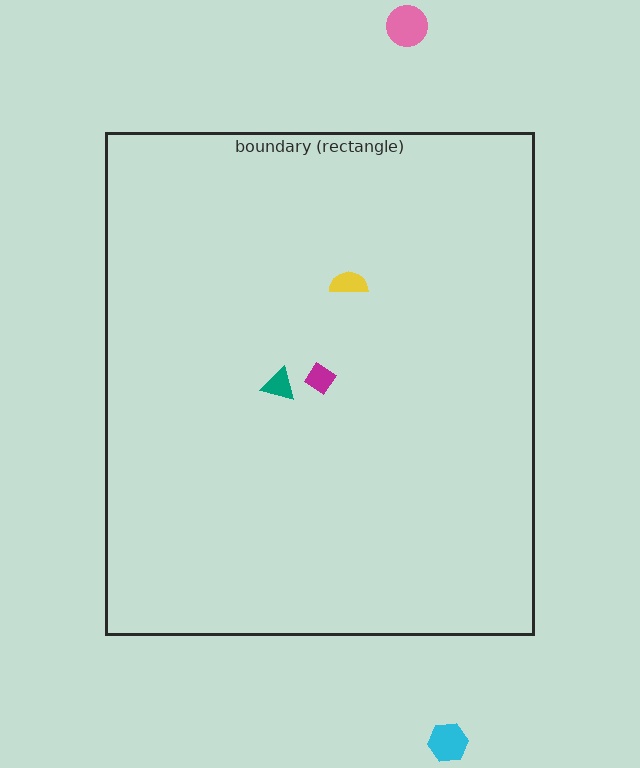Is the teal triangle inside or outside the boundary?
Inside.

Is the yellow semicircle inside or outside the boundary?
Inside.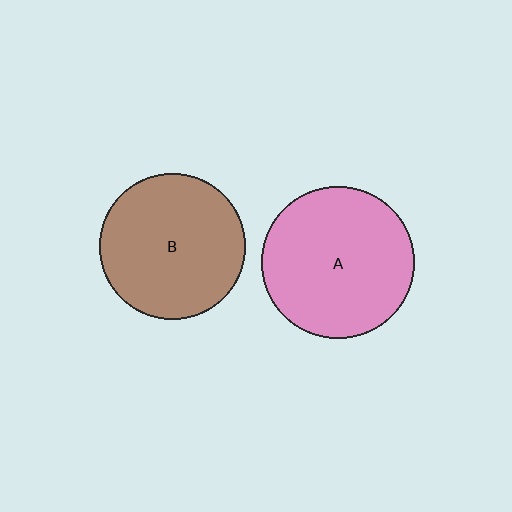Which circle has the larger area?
Circle A (pink).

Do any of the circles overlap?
No, none of the circles overlap.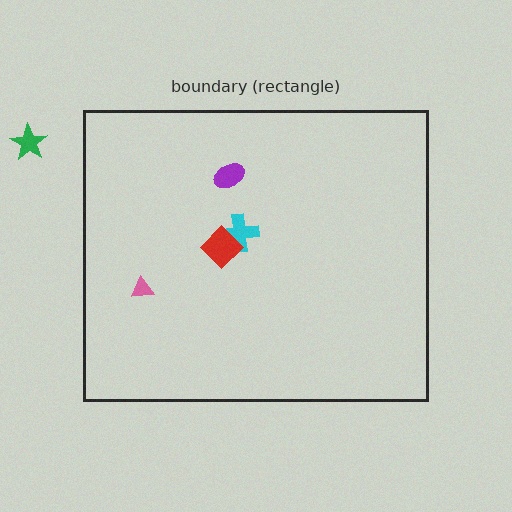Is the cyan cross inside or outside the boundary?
Inside.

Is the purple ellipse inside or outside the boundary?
Inside.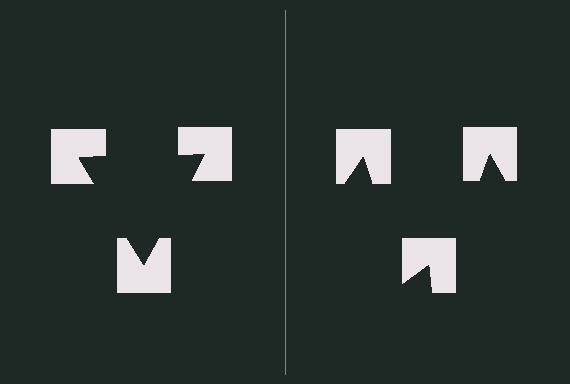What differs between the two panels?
The notched squares are positioned identically on both sides; only the wedge orientations differ. On the left they align to a triangle; on the right they are misaligned.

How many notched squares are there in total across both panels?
6 — 3 on each side.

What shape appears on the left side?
An illusory triangle.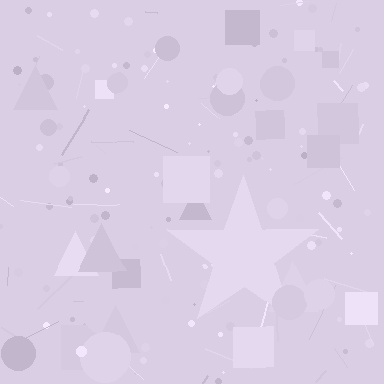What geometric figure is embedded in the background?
A star is embedded in the background.